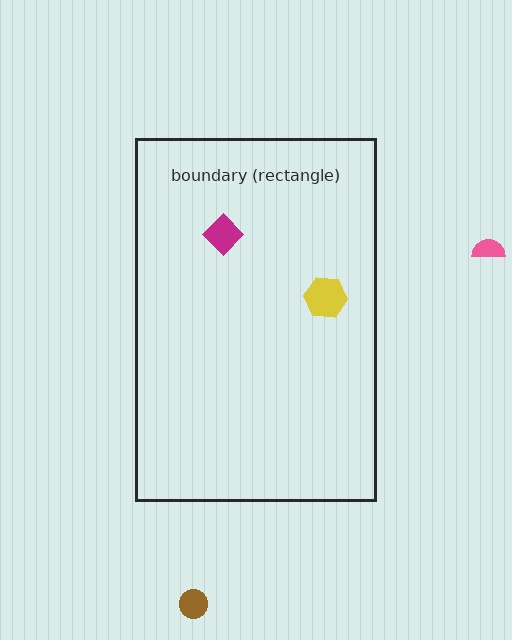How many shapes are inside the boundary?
2 inside, 2 outside.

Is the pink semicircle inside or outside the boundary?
Outside.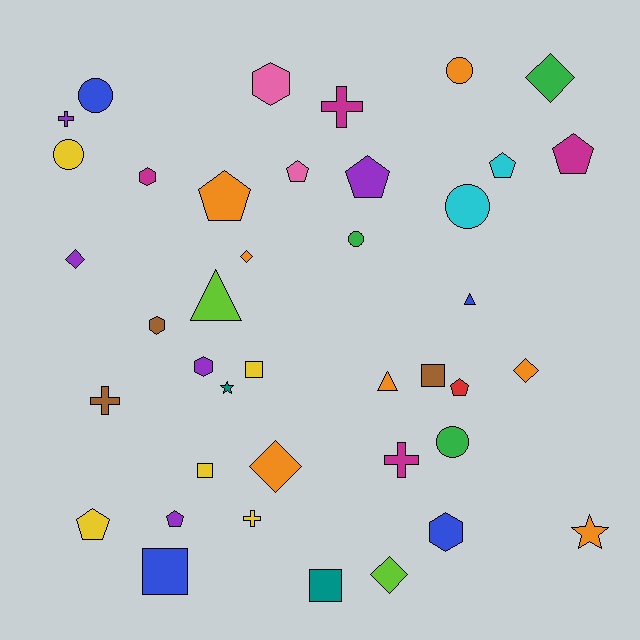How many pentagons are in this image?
There are 8 pentagons.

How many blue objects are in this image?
There are 4 blue objects.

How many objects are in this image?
There are 40 objects.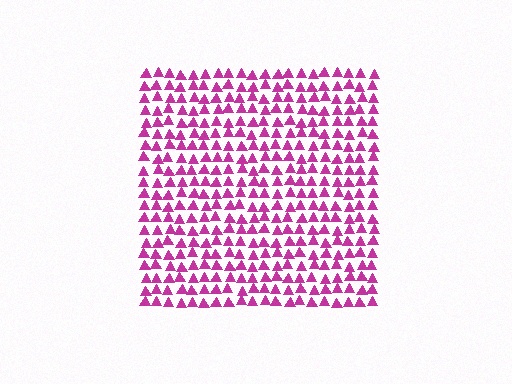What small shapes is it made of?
It is made of small triangles.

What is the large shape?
The large shape is a square.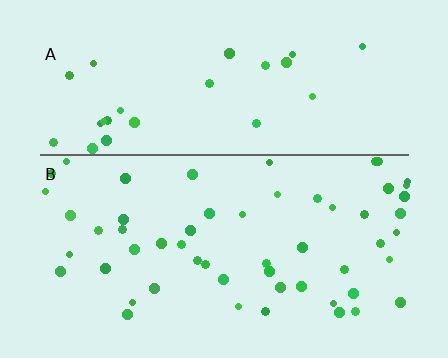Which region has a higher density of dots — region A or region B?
B (the bottom).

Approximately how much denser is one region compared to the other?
Approximately 2.1× — region B over region A.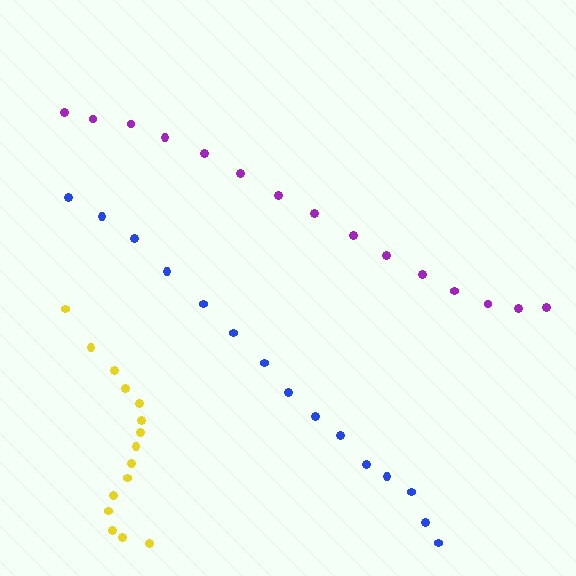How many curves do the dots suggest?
There are 3 distinct paths.